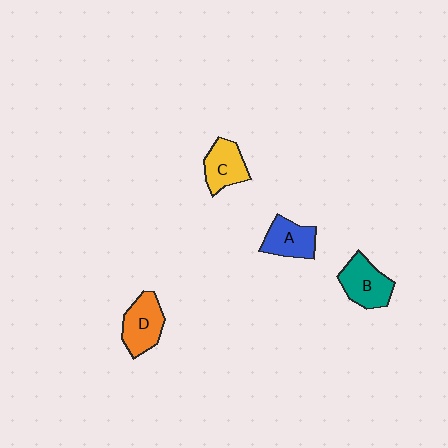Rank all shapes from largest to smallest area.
From largest to smallest: B (teal), D (orange), C (yellow), A (blue).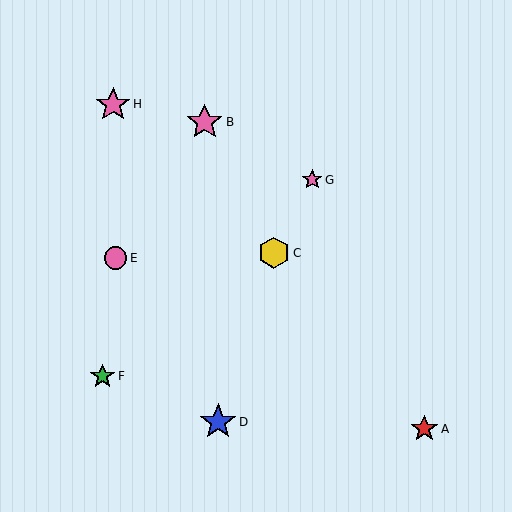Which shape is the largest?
The pink star (labeled B) is the largest.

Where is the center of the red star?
The center of the red star is at (424, 429).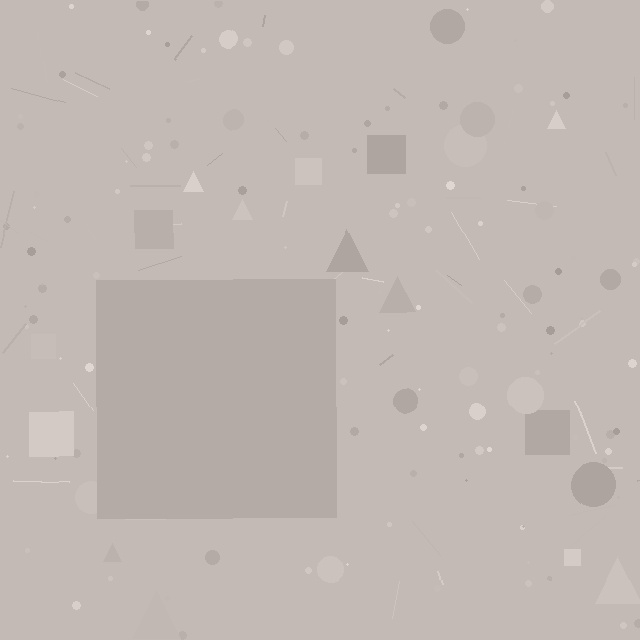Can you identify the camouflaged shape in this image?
The camouflaged shape is a square.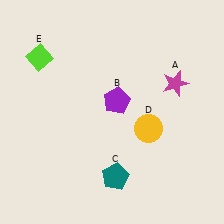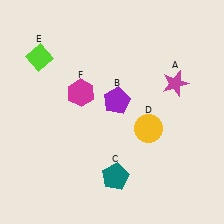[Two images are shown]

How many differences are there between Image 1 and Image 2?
There is 1 difference between the two images.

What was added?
A magenta hexagon (F) was added in Image 2.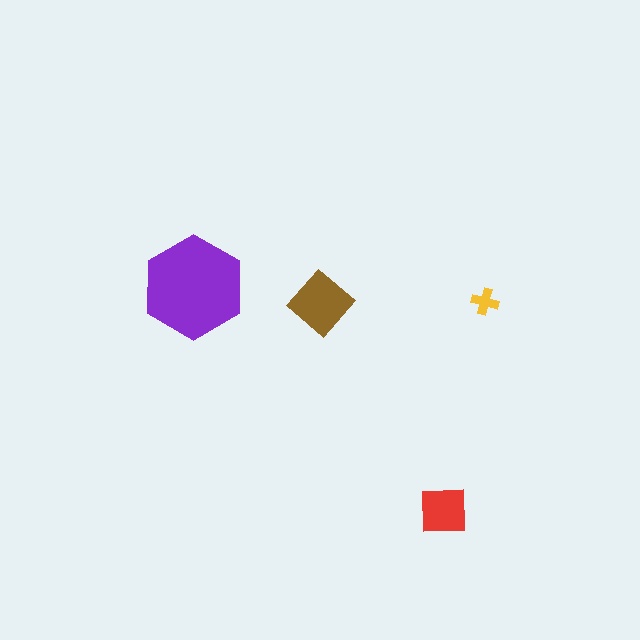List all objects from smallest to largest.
The yellow cross, the red square, the brown diamond, the purple hexagon.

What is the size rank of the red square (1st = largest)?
3rd.